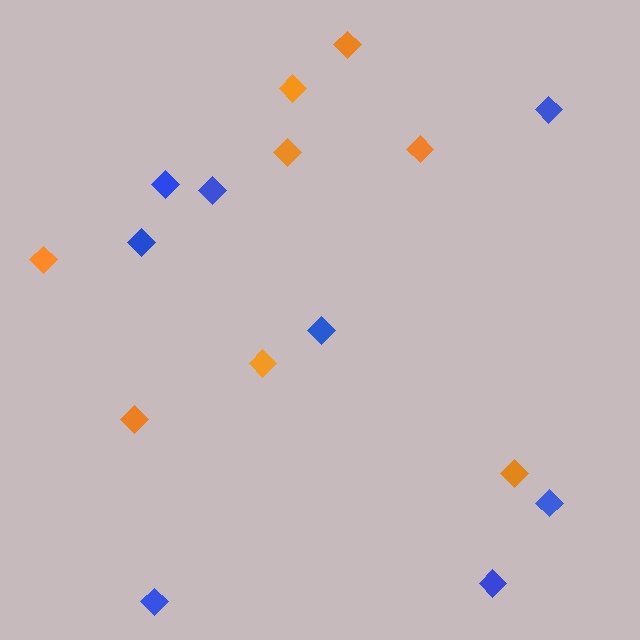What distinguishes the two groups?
There are 2 groups: one group of orange diamonds (8) and one group of blue diamonds (8).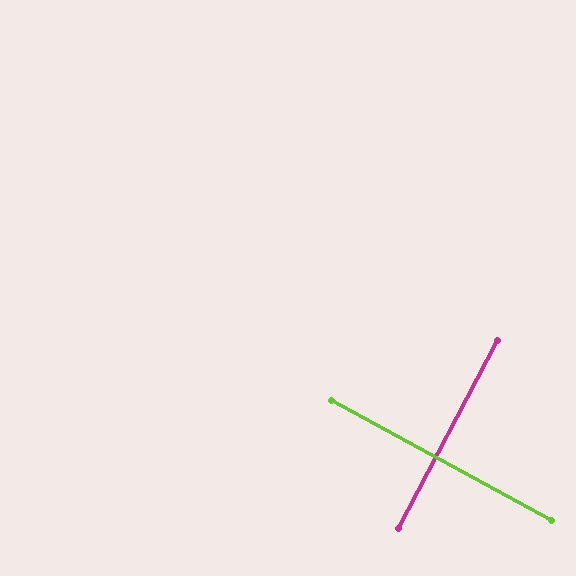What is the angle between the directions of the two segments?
Approximately 89 degrees.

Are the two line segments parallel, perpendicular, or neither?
Perpendicular — they meet at approximately 89°.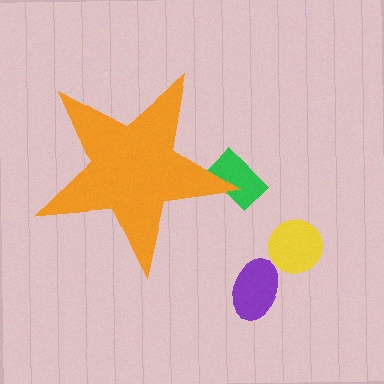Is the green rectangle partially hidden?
Yes, the green rectangle is partially hidden behind the orange star.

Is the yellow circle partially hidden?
No, the yellow circle is fully visible.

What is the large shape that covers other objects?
An orange star.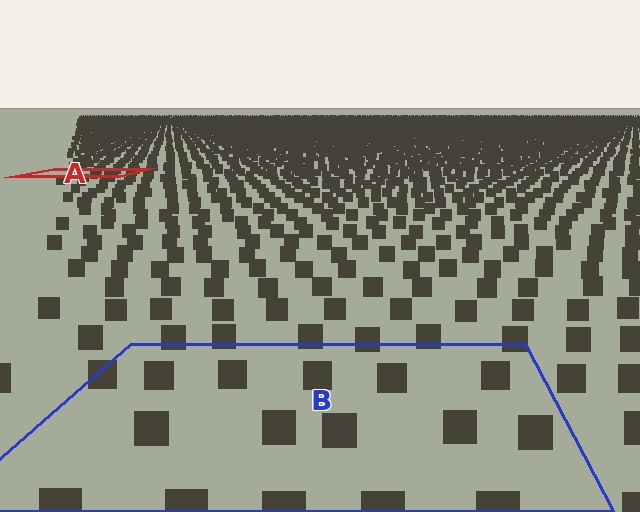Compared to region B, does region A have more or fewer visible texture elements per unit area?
Region A has more texture elements per unit area — they are packed more densely because it is farther away.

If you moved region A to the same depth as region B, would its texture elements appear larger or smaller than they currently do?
They would appear larger. At a closer depth, the same texture elements are projected at a bigger on-screen size.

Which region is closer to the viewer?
Region B is closer. The texture elements there are larger and more spread out.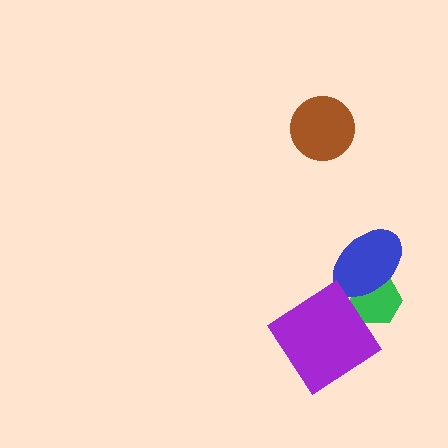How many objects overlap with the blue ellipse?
1 object overlaps with the blue ellipse.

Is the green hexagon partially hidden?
Yes, it is partially covered by another shape.